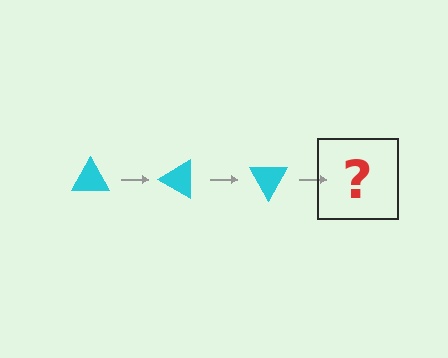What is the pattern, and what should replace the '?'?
The pattern is that the triangle rotates 30 degrees each step. The '?' should be a cyan triangle rotated 90 degrees.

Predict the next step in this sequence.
The next step is a cyan triangle rotated 90 degrees.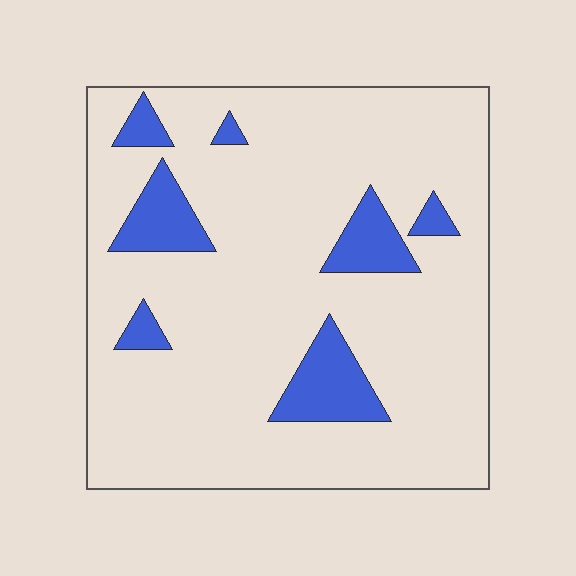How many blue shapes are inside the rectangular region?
7.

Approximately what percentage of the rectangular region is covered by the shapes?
Approximately 15%.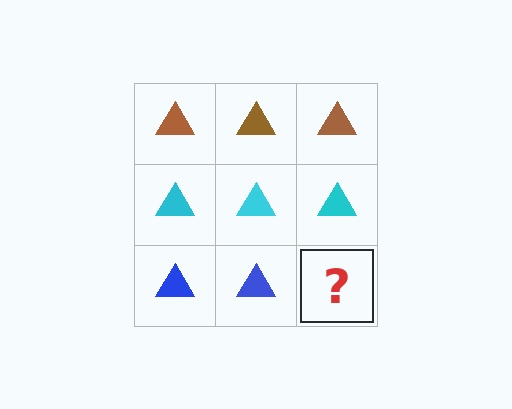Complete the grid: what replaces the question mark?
The question mark should be replaced with a blue triangle.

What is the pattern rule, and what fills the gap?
The rule is that each row has a consistent color. The gap should be filled with a blue triangle.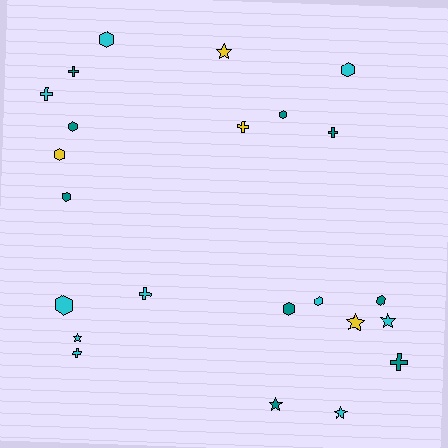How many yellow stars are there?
There are 2 yellow stars.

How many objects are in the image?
There are 23 objects.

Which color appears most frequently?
Cyan, with 10 objects.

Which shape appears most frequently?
Hexagon, with 10 objects.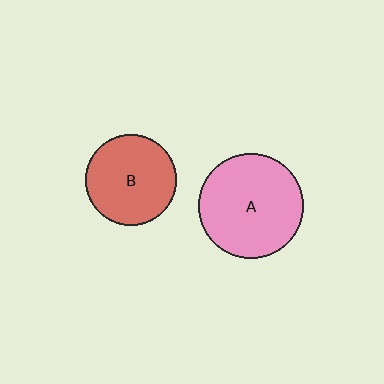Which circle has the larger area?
Circle A (pink).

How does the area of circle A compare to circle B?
Approximately 1.3 times.